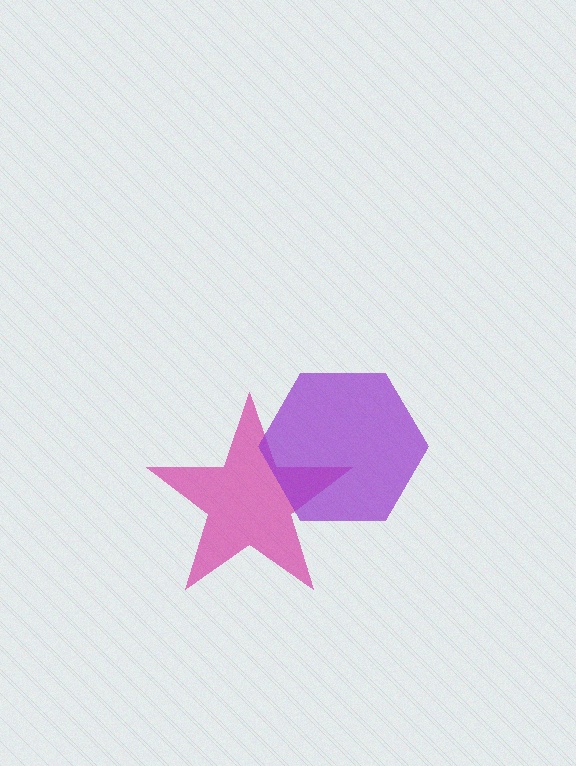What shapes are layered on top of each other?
The layered shapes are: a magenta star, a purple hexagon.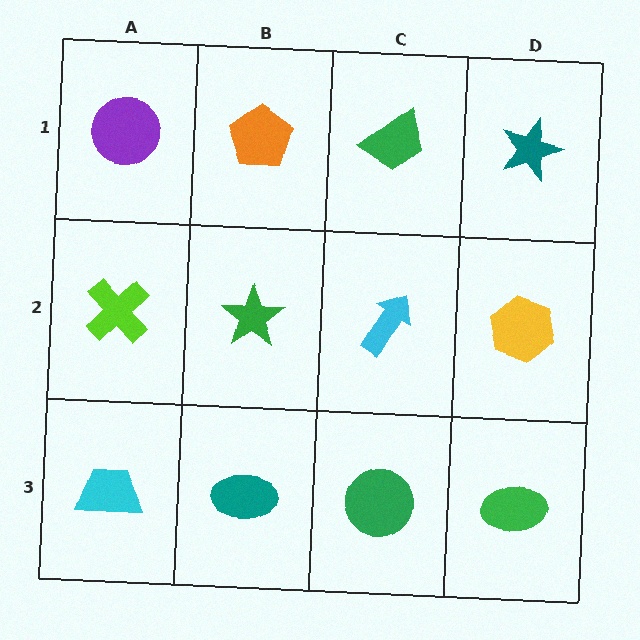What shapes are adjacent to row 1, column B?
A green star (row 2, column B), a purple circle (row 1, column A), a green trapezoid (row 1, column C).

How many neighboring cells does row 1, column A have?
2.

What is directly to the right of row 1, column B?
A green trapezoid.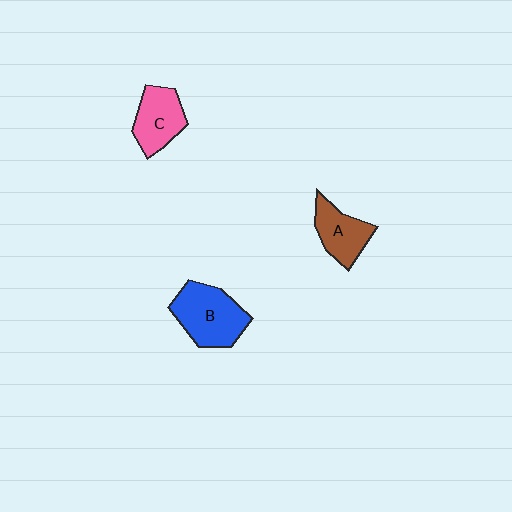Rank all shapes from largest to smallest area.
From largest to smallest: B (blue), C (pink), A (brown).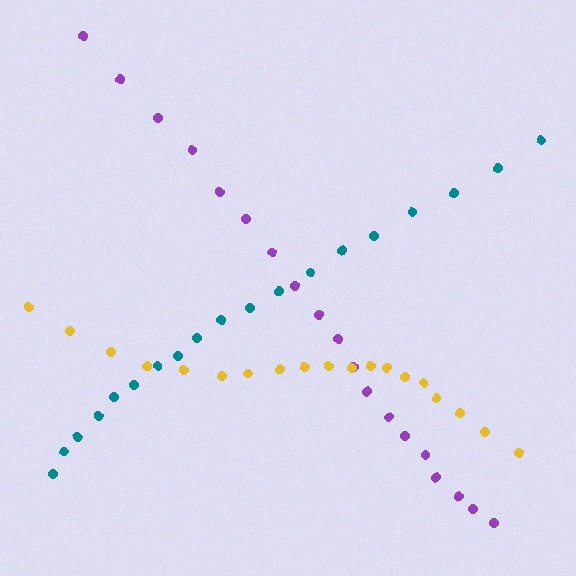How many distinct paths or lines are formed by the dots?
There are 3 distinct paths.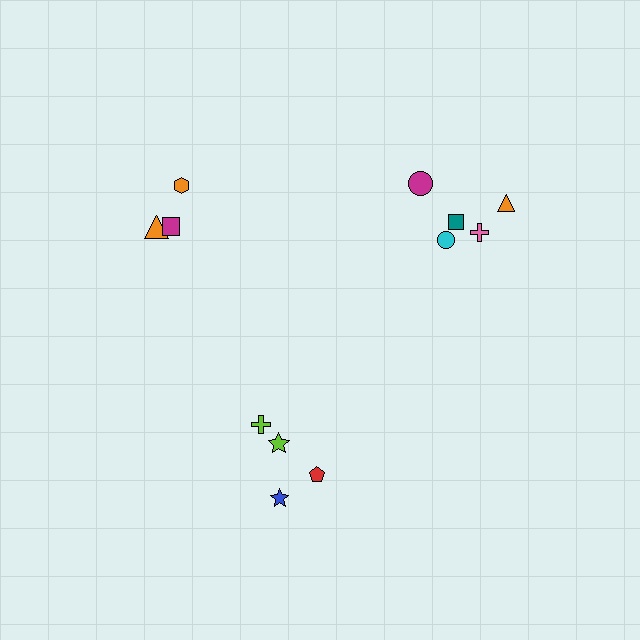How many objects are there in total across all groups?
There are 12 objects.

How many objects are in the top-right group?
There are 5 objects.